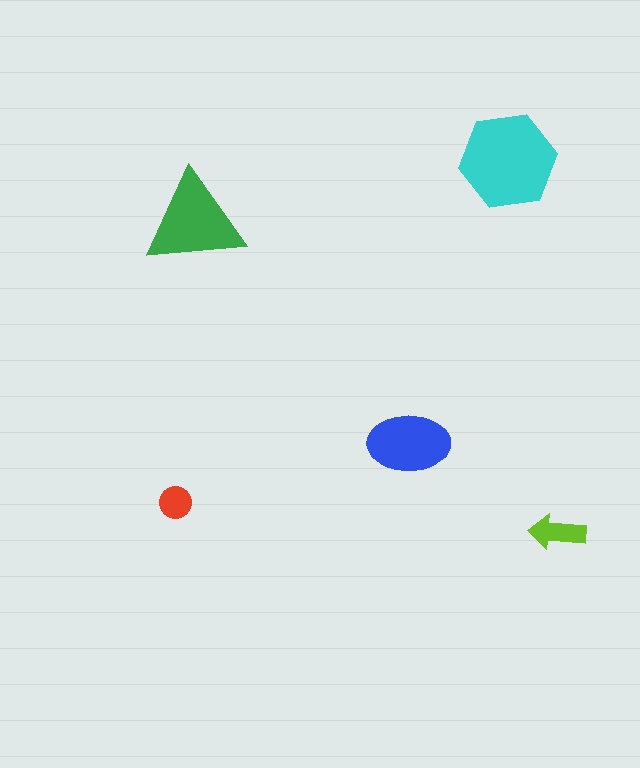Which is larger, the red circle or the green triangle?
The green triangle.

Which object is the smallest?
The red circle.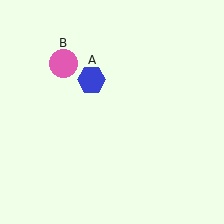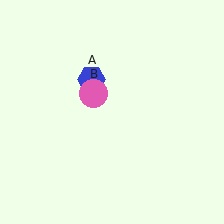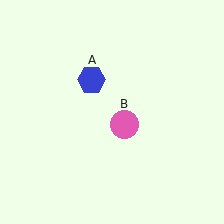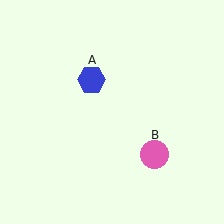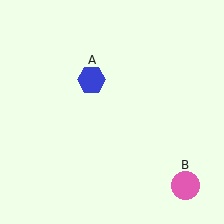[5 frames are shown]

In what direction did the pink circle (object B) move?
The pink circle (object B) moved down and to the right.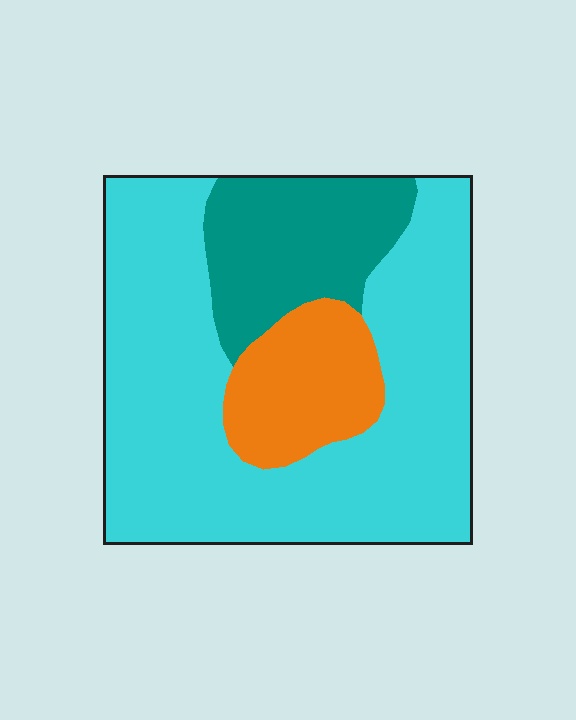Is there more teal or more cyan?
Cyan.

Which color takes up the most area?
Cyan, at roughly 65%.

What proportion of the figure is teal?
Teal covers 19% of the figure.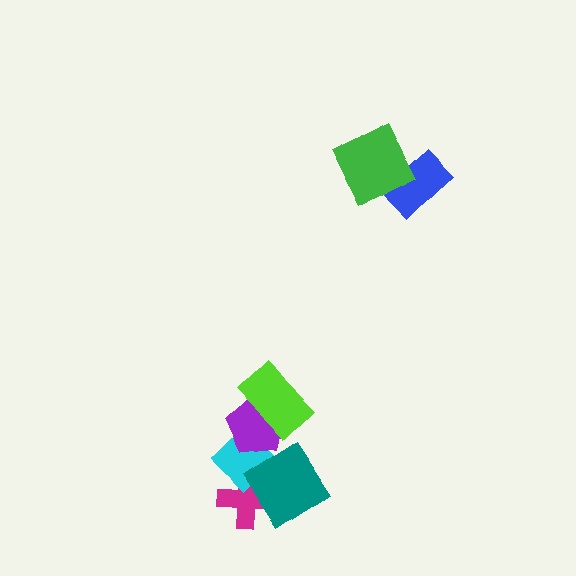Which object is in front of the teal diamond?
The purple pentagon is in front of the teal diamond.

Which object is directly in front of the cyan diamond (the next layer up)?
The teal diamond is directly in front of the cyan diamond.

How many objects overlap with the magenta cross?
2 objects overlap with the magenta cross.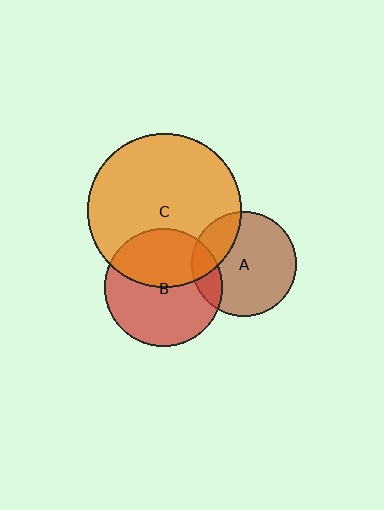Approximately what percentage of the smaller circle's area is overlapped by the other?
Approximately 15%.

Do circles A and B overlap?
Yes.